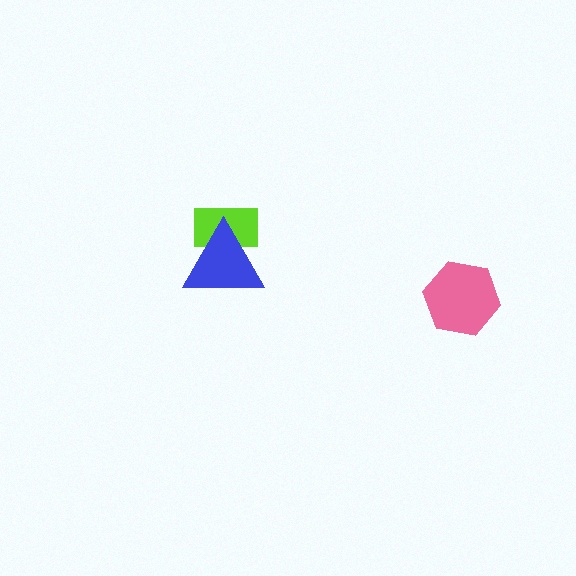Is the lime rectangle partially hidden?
Yes, it is partially covered by another shape.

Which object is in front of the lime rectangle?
The blue triangle is in front of the lime rectangle.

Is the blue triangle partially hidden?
No, no other shape covers it.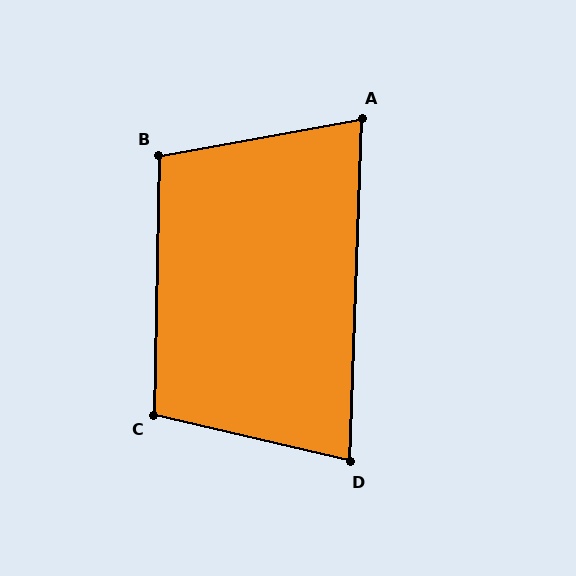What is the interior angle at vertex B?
Approximately 101 degrees (obtuse).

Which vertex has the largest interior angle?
C, at approximately 102 degrees.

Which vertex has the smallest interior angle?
A, at approximately 78 degrees.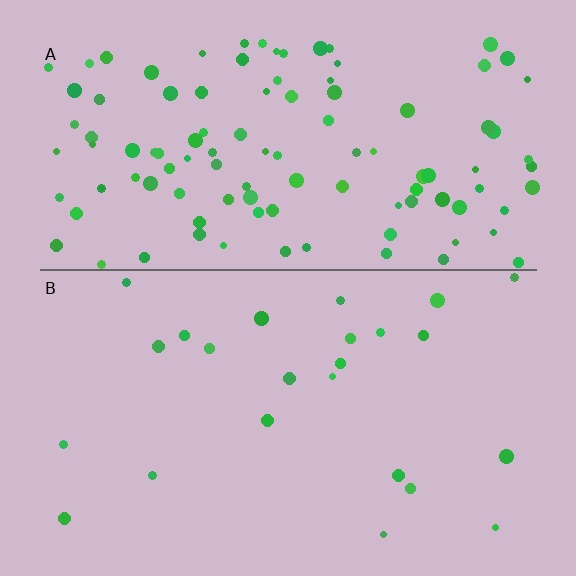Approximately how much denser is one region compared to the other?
Approximately 4.5× — region A over region B.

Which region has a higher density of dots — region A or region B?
A (the top).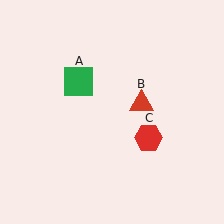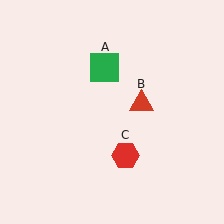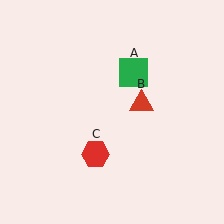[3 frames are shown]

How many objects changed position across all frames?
2 objects changed position: green square (object A), red hexagon (object C).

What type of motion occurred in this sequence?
The green square (object A), red hexagon (object C) rotated clockwise around the center of the scene.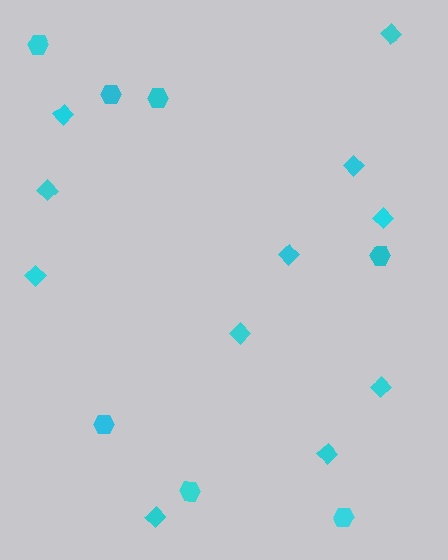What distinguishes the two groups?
There are 2 groups: one group of diamonds (11) and one group of hexagons (7).